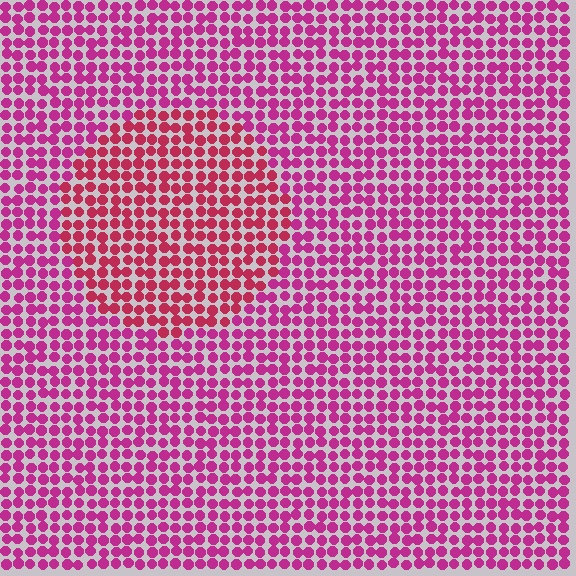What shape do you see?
I see a circle.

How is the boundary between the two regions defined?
The boundary is defined purely by a slight shift in hue (about 24 degrees). Spacing, size, and orientation are identical on both sides.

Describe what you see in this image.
The image is filled with small magenta elements in a uniform arrangement. A circle-shaped region is visible where the elements are tinted to a slightly different hue, forming a subtle color boundary.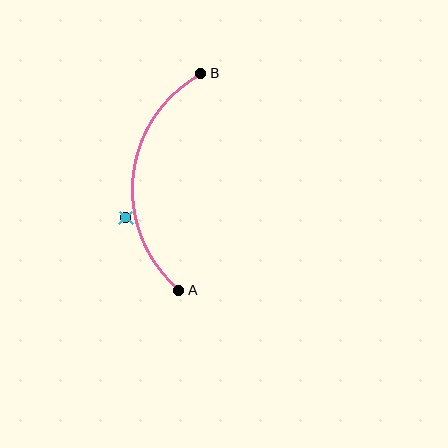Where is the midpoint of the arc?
The arc midpoint is the point on the curve farthest from the straight line joining A and B. It sits to the left of that line.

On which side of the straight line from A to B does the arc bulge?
The arc bulges to the left of the straight line connecting A and B.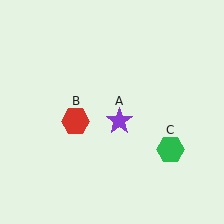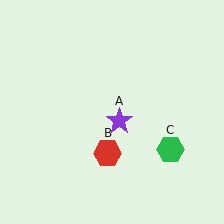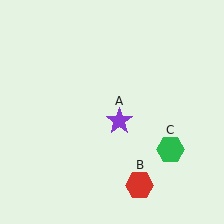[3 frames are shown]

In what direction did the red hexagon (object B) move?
The red hexagon (object B) moved down and to the right.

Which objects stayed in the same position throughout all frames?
Purple star (object A) and green hexagon (object C) remained stationary.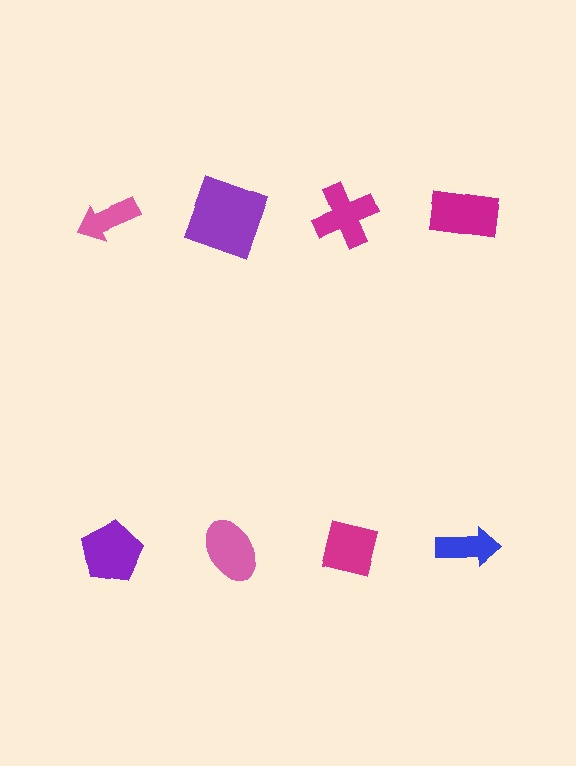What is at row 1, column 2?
A purple square.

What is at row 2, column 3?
A magenta square.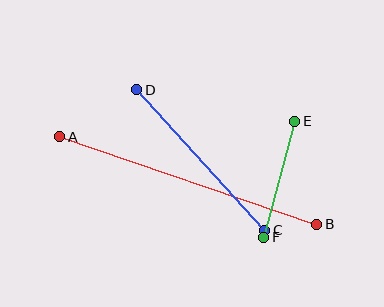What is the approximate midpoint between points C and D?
The midpoint is at approximately (201, 160) pixels.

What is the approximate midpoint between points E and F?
The midpoint is at approximately (279, 179) pixels.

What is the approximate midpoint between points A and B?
The midpoint is at approximately (188, 181) pixels.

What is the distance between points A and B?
The distance is approximately 272 pixels.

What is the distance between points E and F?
The distance is approximately 120 pixels.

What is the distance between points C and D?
The distance is approximately 190 pixels.